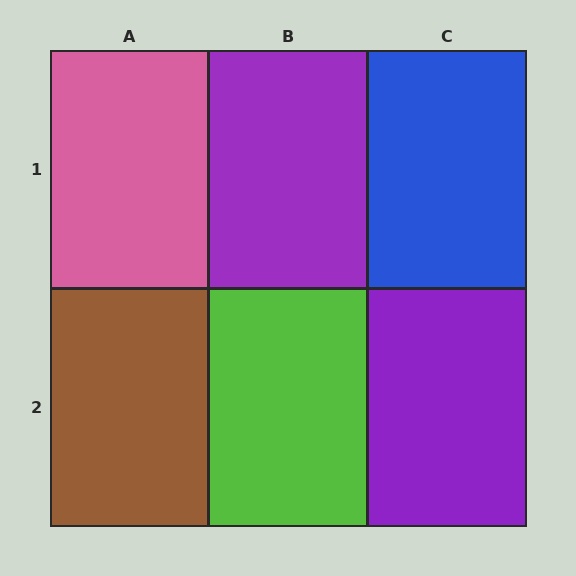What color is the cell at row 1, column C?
Blue.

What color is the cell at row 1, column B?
Purple.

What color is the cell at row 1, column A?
Pink.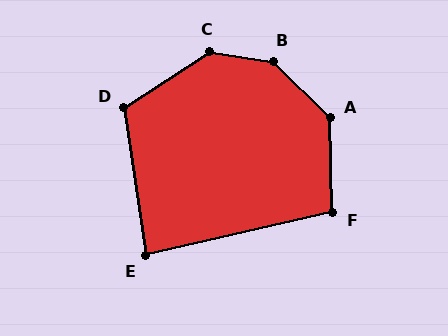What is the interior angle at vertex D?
Approximately 114 degrees (obtuse).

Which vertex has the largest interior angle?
B, at approximately 144 degrees.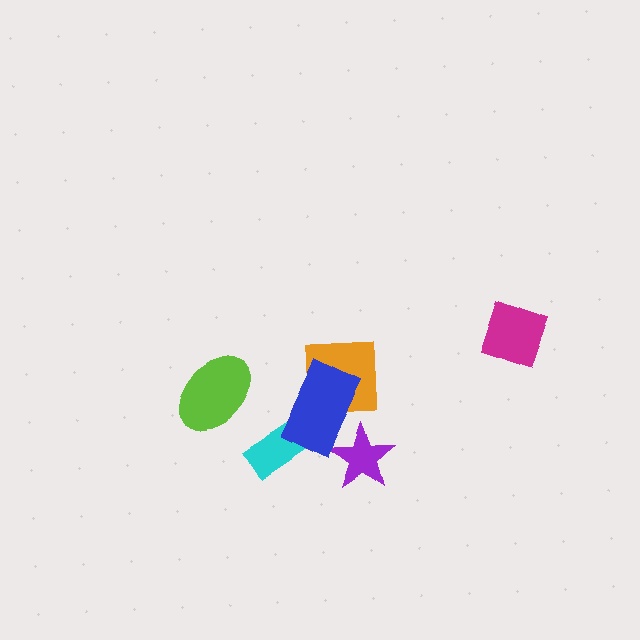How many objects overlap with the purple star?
1 object overlaps with the purple star.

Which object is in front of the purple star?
The blue rectangle is in front of the purple star.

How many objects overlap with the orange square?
1 object overlaps with the orange square.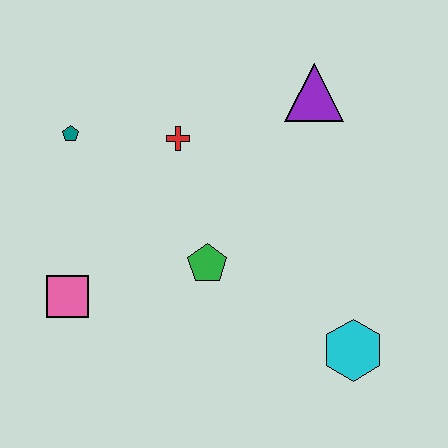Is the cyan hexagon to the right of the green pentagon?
Yes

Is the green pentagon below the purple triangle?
Yes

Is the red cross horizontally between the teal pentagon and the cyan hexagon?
Yes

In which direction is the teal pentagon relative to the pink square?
The teal pentagon is above the pink square.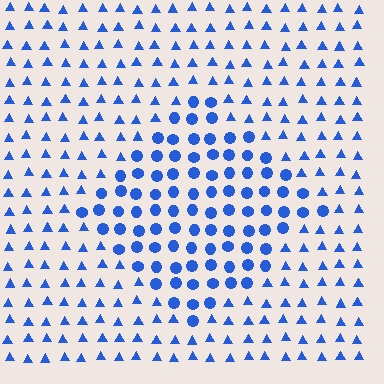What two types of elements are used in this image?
The image uses circles inside the diamond region and triangles outside it.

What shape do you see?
I see a diamond.